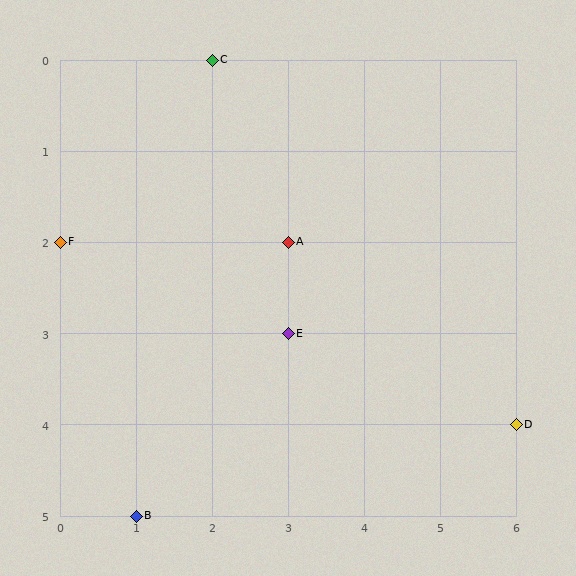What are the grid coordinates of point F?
Point F is at grid coordinates (0, 2).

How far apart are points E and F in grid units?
Points E and F are 3 columns and 1 row apart (about 3.2 grid units diagonally).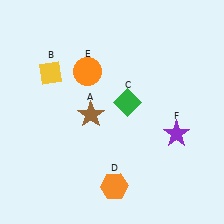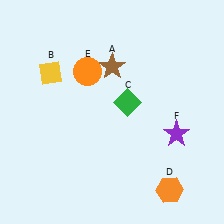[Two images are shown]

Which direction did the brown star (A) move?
The brown star (A) moved up.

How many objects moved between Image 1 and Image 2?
2 objects moved between the two images.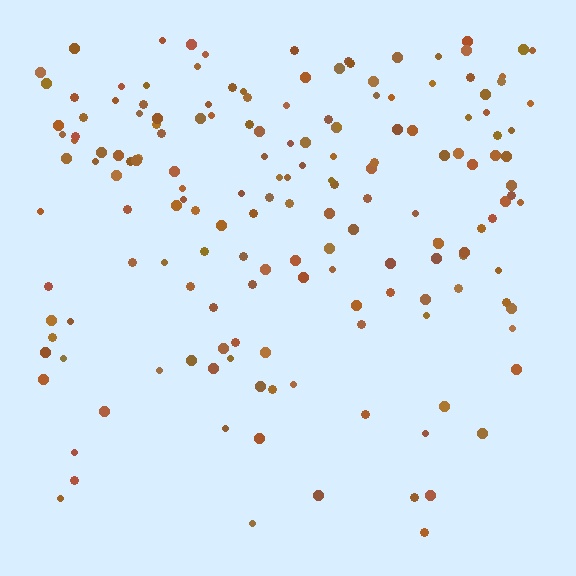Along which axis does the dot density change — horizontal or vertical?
Vertical.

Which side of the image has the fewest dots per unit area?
The bottom.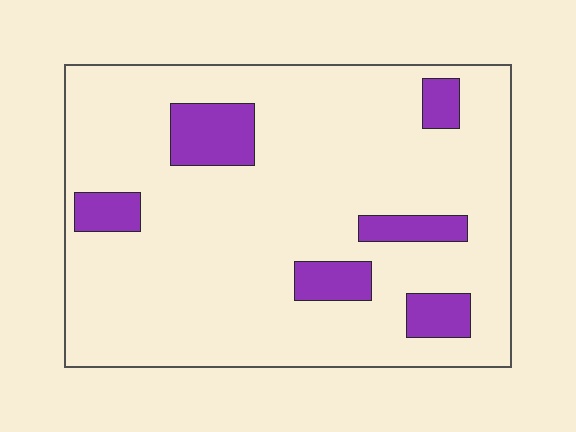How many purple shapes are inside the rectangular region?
6.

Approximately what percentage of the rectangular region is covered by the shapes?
Approximately 15%.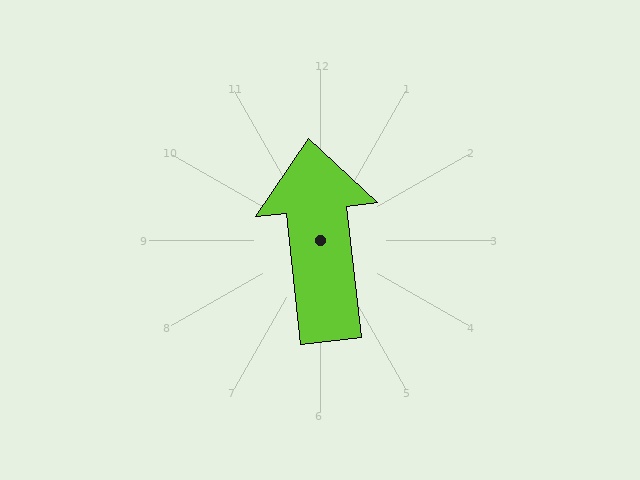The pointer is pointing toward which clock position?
Roughly 12 o'clock.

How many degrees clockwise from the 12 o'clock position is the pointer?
Approximately 354 degrees.